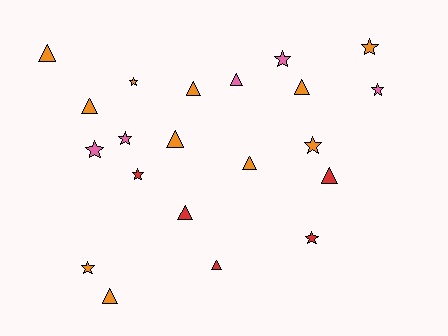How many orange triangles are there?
There are 7 orange triangles.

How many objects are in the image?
There are 21 objects.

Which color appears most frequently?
Orange, with 11 objects.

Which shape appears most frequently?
Triangle, with 11 objects.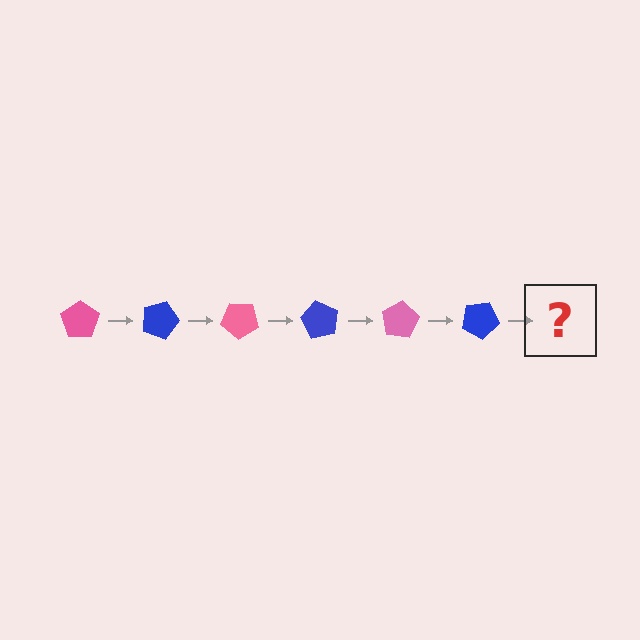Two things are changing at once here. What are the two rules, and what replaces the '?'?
The two rules are that it rotates 20 degrees each step and the color cycles through pink and blue. The '?' should be a pink pentagon, rotated 120 degrees from the start.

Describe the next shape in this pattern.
It should be a pink pentagon, rotated 120 degrees from the start.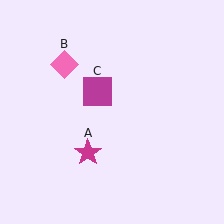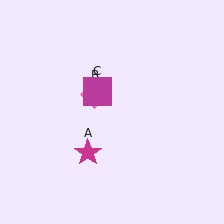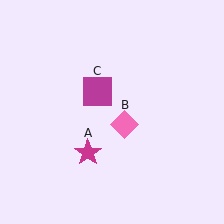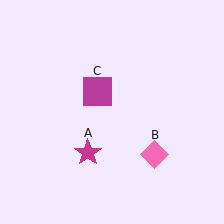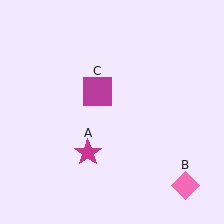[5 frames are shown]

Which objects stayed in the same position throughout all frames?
Magenta star (object A) and magenta square (object C) remained stationary.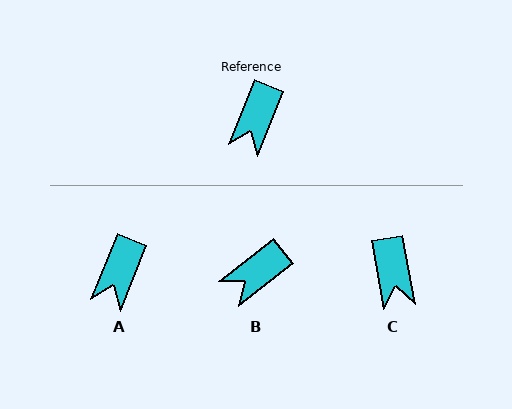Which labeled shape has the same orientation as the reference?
A.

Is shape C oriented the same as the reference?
No, it is off by about 32 degrees.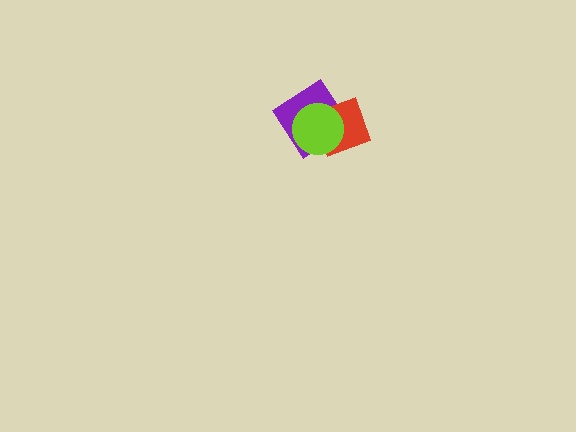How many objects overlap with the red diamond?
2 objects overlap with the red diamond.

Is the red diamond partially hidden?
Yes, it is partially covered by another shape.